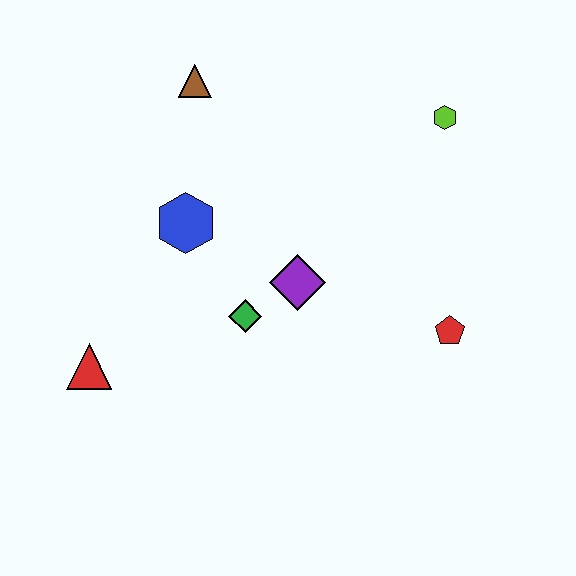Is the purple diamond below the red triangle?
No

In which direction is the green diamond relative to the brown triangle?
The green diamond is below the brown triangle.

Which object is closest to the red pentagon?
The purple diamond is closest to the red pentagon.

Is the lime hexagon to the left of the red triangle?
No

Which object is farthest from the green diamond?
The lime hexagon is farthest from the green diamond.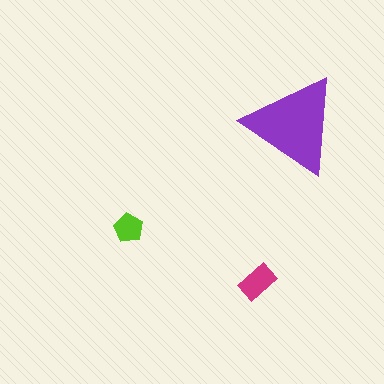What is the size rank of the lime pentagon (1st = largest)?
3rd.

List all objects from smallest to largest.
The lime pentagon, the magenta rectangle, the purple triangle.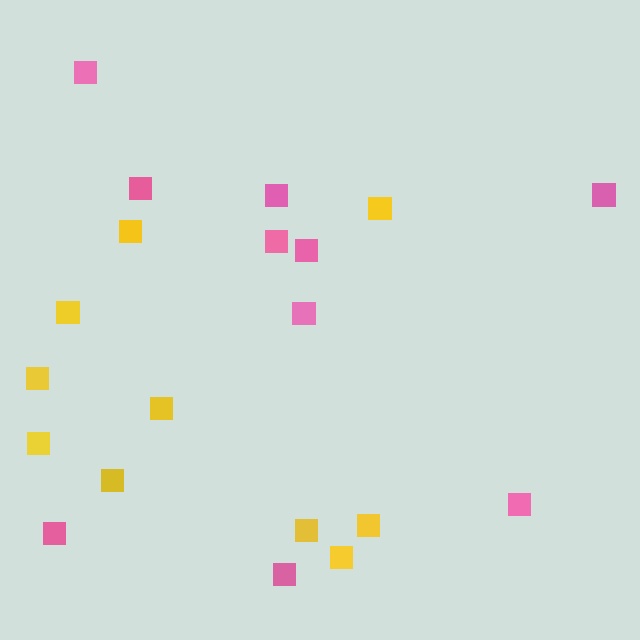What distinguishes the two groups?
There are 2 groups: one group of yellow squares (10) and one group of pink squares (10).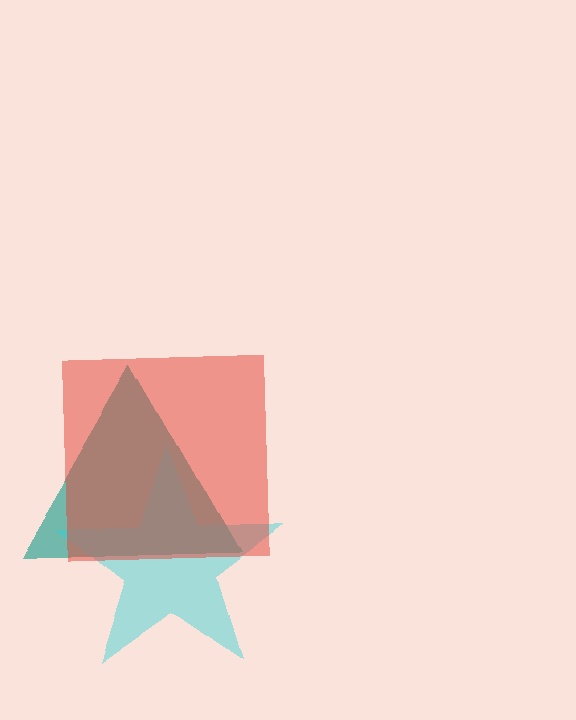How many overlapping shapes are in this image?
There are 3 overlapping shapes in the image.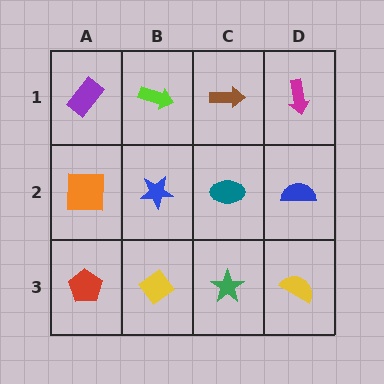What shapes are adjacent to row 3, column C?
A teal ellipse (row 2, column C), a yellow diamond (row 3, column B), a yellow semicircle (row 3, column D).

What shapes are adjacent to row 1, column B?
A blue star (row 2, column B), a purple rectangle (row 1, column A), a brown arrow (row 1, column C).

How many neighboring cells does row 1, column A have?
2.